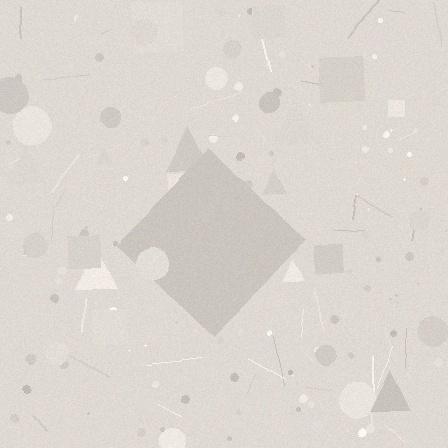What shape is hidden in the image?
A diamond is hidden in the image.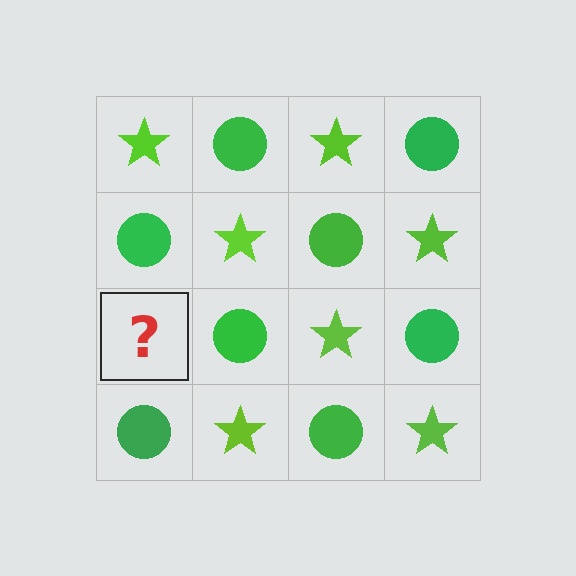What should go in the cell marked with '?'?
The missing cell should contain a lime star.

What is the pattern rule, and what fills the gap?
The rule is that it alternates lime star and green circle in a checkerboard pattern. The gap should be filled with a lime star.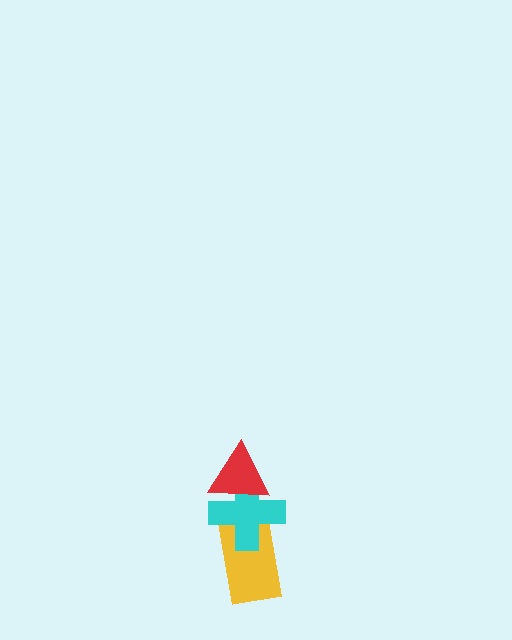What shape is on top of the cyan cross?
The red triangle is on top of the cyan cross.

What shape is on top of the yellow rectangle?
The cyan cross is on top of the yellow rectangle.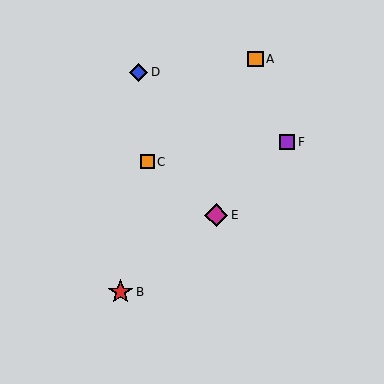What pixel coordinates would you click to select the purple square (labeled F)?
Click at (287, 142) to select the purple square F.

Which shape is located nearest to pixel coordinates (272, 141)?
The purple square (labeled F) at (287, 142) is nearest to that location.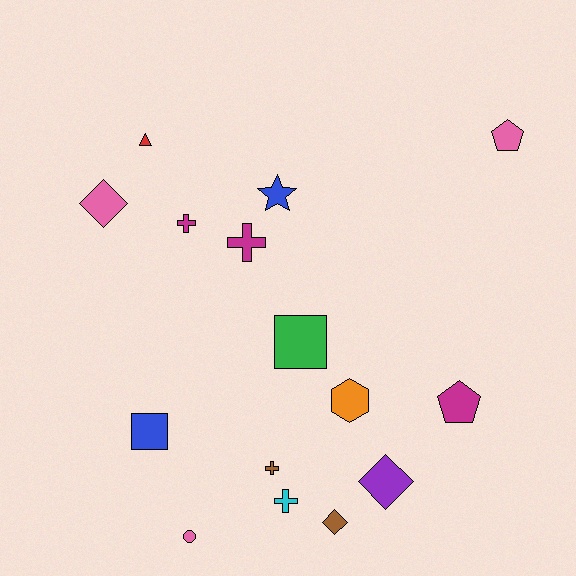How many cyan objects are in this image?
There is 1 cyan object.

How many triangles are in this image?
There is 1 triangle.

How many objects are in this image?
There are 15 objects.